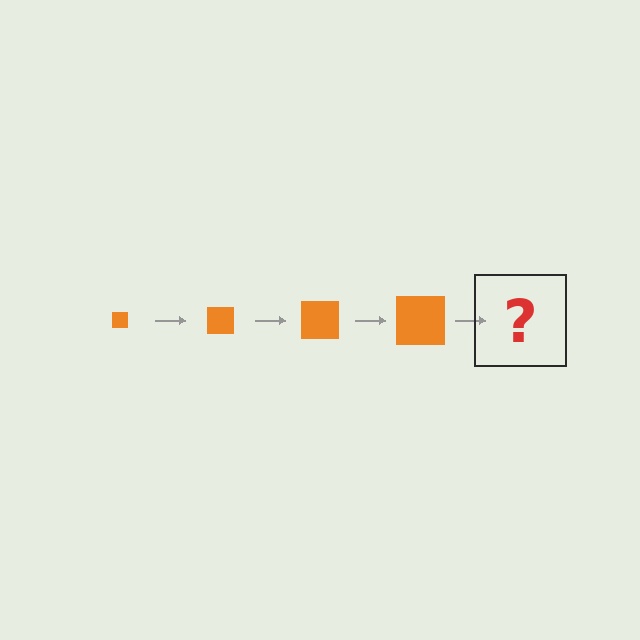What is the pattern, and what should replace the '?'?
The pattern is that the square gets progressively larger each step. The '?' should be an orange square, larger than the previous one.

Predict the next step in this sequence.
The next step is an orange square, larger than the previous one.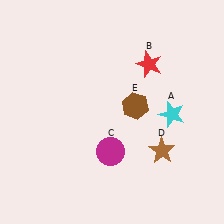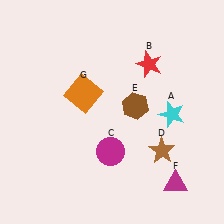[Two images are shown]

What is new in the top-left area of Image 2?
An orange square (G) was added in the top-left area of Image 2.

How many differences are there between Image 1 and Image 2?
There are 2 differences between the two images.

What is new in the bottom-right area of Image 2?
A magenta triangle (F) was added in the bottom-right area of Image 2.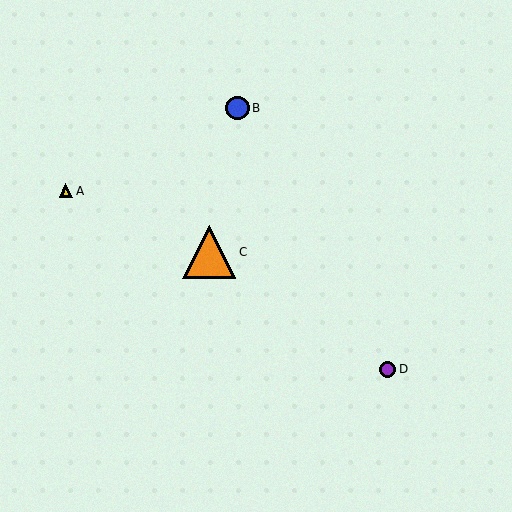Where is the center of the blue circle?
The center of the blue circle is at (238, 108).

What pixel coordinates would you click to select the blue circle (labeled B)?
Click at (238, 108) to select the blue circle B.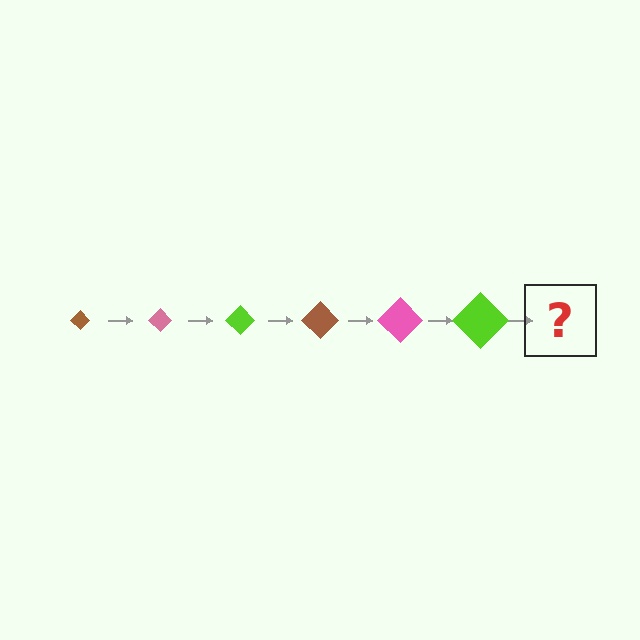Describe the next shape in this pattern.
It should be a brown diamond, larger than the previous one.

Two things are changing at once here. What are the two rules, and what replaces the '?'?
The two rules are that the diamond grows larger each step and the color cycles through brown, pink, and lime. The '?' should be a brown diamond, larger than the previous one.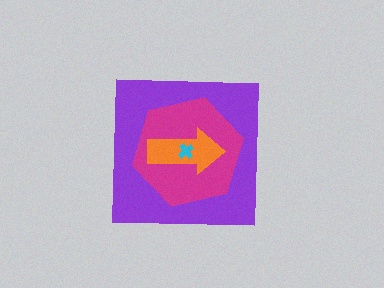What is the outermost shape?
The purple square.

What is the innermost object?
The cyan cross.